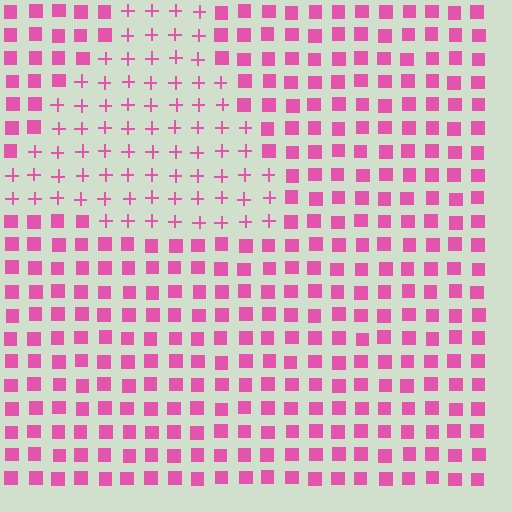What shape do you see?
I see a triangle.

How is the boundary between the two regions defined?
The boundary is defined by a change in element shape: plus signs inside vs. squares outside. All elements share the same color and spacing.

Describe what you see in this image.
The image is filled with small pink elements arranged in a uniform grid. A triangle-shaped region contains plus signs, while the surrounding area contains squares. The boundary is defined purely by the change in element shape.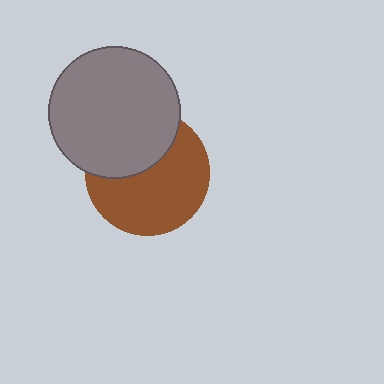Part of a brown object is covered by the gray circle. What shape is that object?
It is a circle.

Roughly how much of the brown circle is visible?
About half of it is visible (roughly 62%).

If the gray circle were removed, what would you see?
You would see the complete brown circle.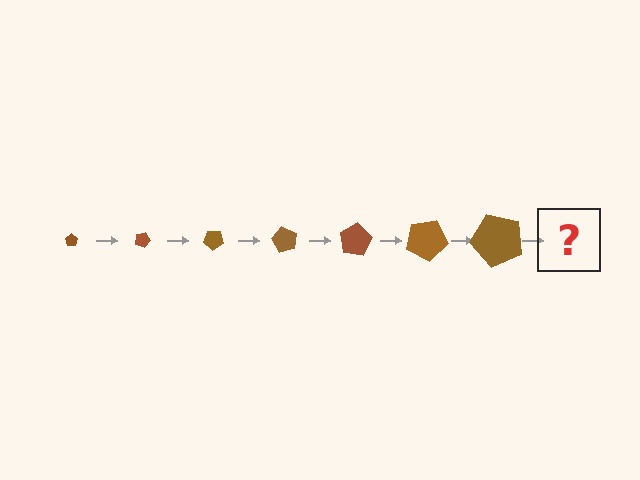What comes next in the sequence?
The next element should be a pentagon, larger than the previous one and rotated 140 degrees from the start.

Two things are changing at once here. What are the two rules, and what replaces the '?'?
The two rules are that the pentagon grows larger each step and it rotates 20 degrees each step. The '?' should be a pentagon, larger than the previous one and rotated 140 degrees from the start.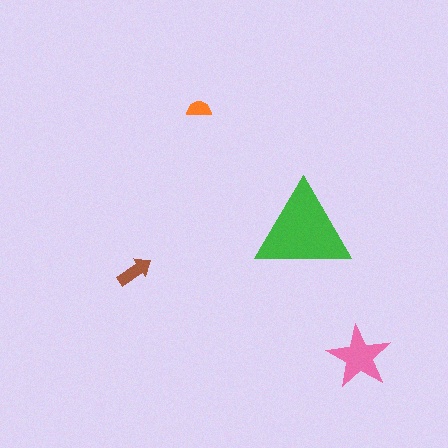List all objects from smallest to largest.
The orange semicircle, the brown arrow, the pink star, the green triangle.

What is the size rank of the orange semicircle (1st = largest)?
4th.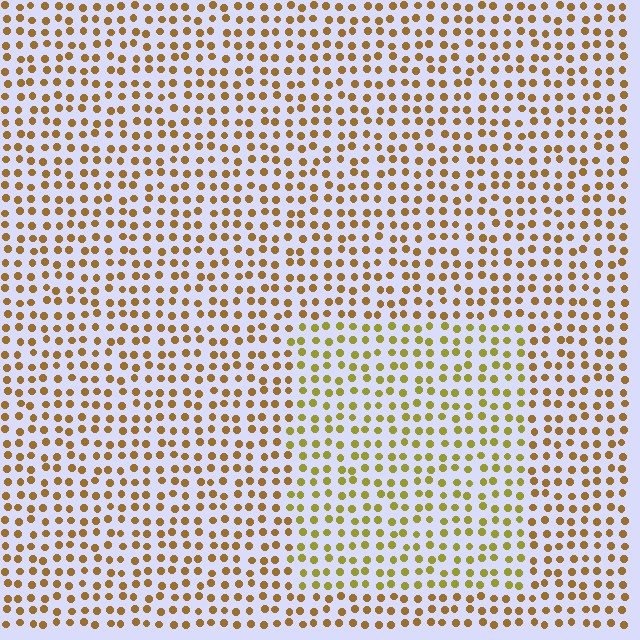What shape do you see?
I see a rectangle.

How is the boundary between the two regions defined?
The boundary is defined purely by a slight shift in hue (about 27 degrees). Spacing, size, and orientation are identical on both sides.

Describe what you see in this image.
The image is filled with small brown elements in a uniform arrangement. A rectangle-shaped region is visible where the elements are tinted to a slightly different hue, forming a subtle color boundary.